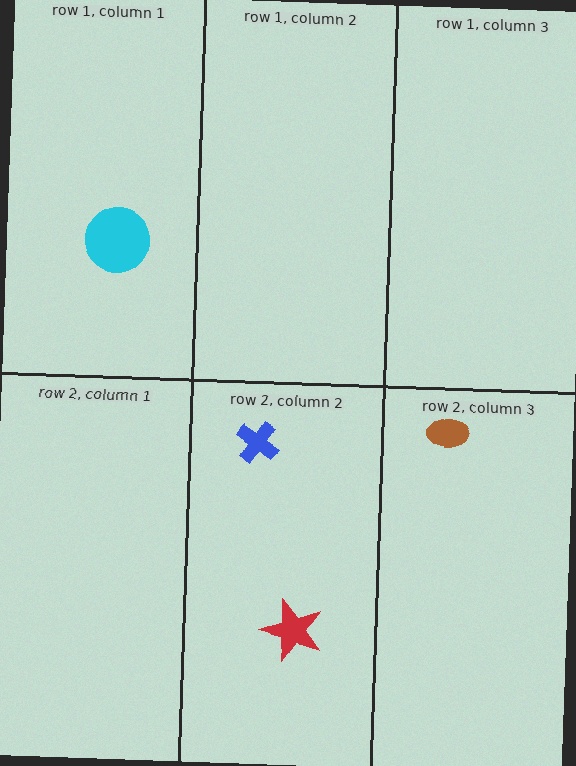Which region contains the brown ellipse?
The row 2, column 3 region.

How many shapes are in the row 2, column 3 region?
1.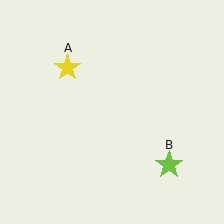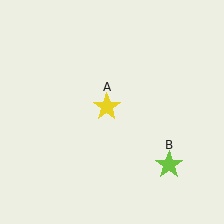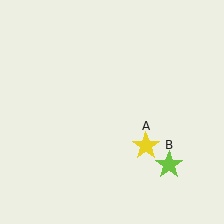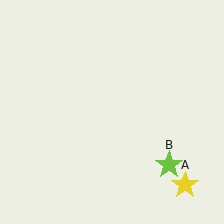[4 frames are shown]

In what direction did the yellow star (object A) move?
The yellow star (object A) moved down and to the right.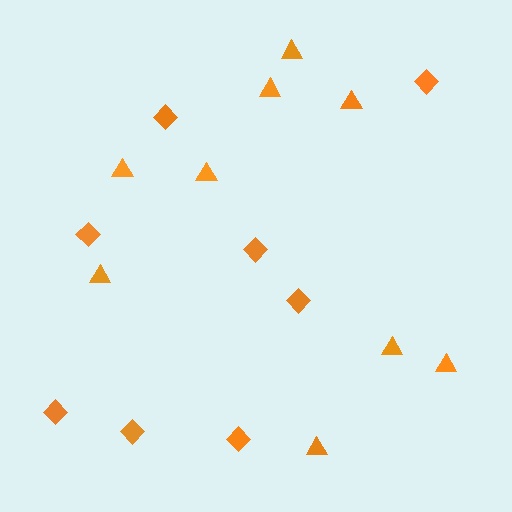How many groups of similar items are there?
There are 2 groups: one group of diamonds (8) and one group of triangles (9).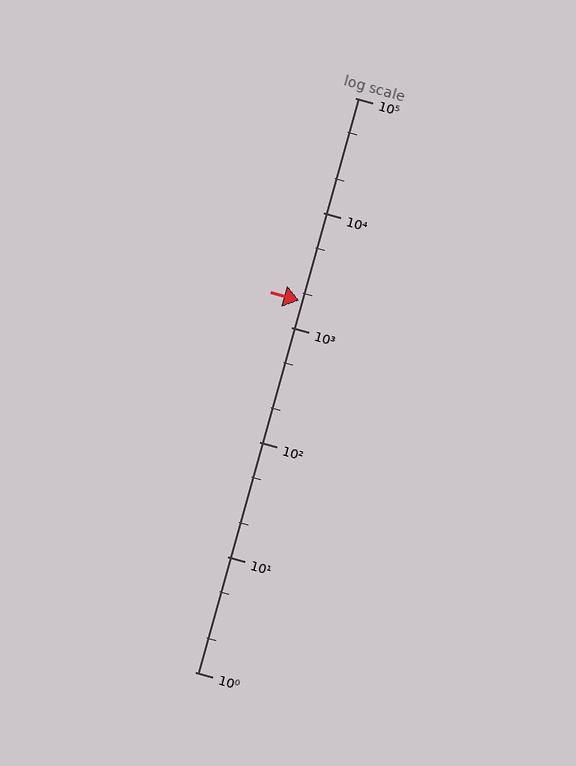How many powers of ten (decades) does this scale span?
The scale spans 5 decades, from 1 to 100000.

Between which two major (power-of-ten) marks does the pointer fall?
The pointer is between 1000 and 10000.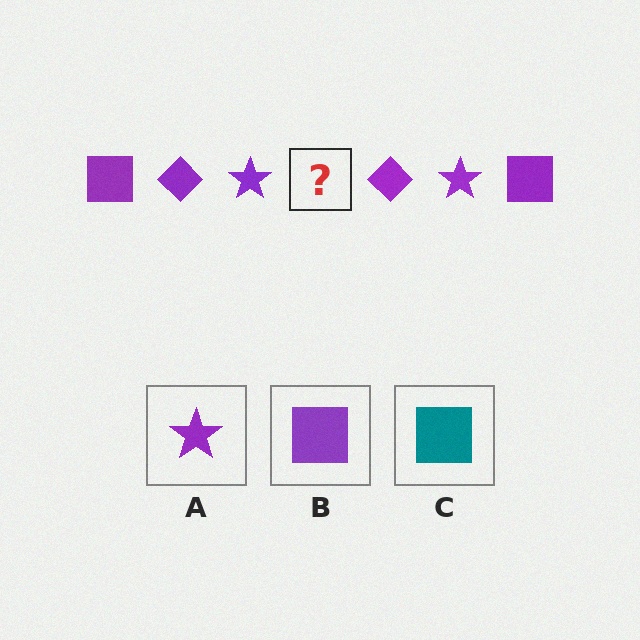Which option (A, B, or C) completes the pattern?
B.